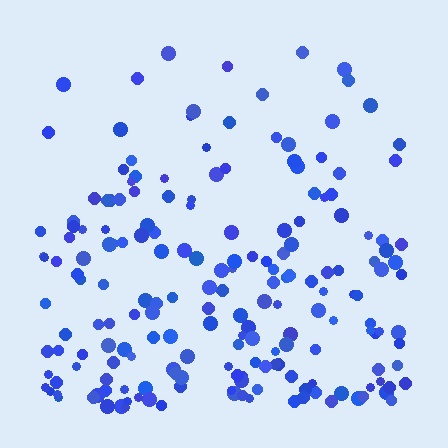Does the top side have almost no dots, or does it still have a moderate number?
Still a moderate number, just noticeably fewer than the bottom.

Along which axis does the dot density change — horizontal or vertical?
Vertical.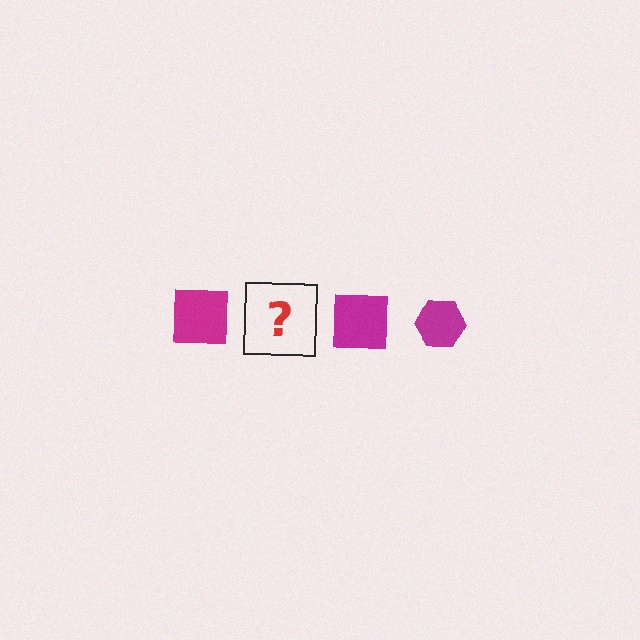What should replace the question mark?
The question mark should be replaced with a magenta hexagon.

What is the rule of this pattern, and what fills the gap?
The rule is that the pattern cycles through square, hexagon shapes in magenta. The gap should be filled with a magenta hexagon.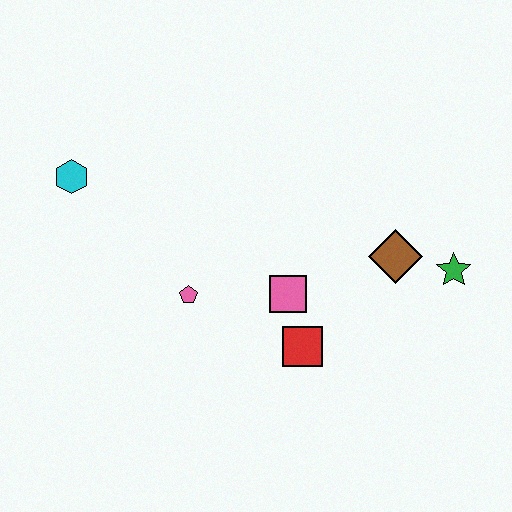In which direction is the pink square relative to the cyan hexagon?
The pink square is to the right of the cyan hexagon.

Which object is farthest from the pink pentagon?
The green star is farthest from the pink pentagon.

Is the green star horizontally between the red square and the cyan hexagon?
No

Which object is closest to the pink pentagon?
The pink square is closest to the pink pentagon.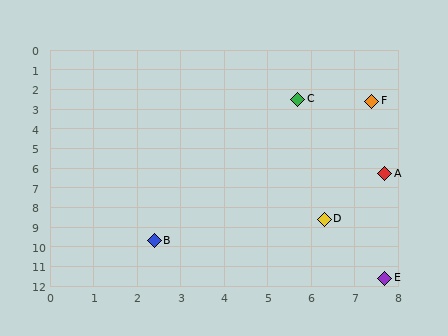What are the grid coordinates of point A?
Point A is at approximately (7.7, 6.3).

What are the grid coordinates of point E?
Point E is at approximately (7.7, 11.6).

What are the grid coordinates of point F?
Point F is at approximately (7.4, 2.6).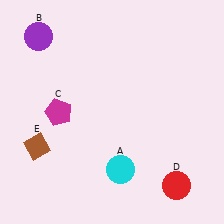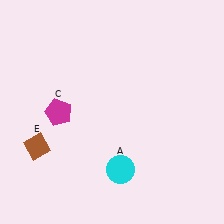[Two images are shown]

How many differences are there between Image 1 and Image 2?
There are 2 differences between the two images.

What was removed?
The purple circle (B), the red circle (D) were removed in Image 2.